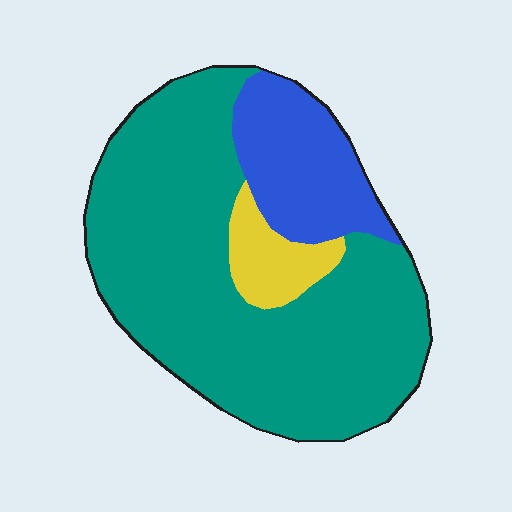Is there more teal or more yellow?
Teal.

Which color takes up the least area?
Yellow, at roughly 10%.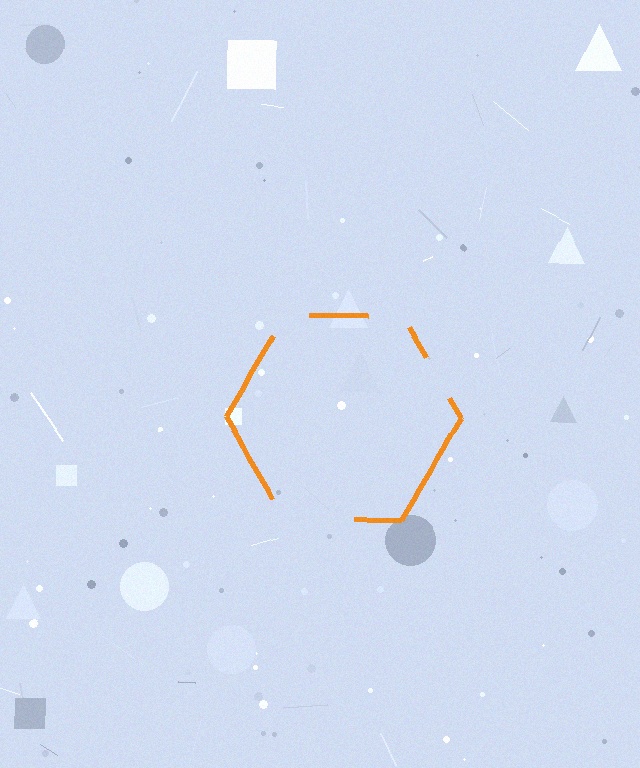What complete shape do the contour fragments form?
The contour fragments form a hexagon.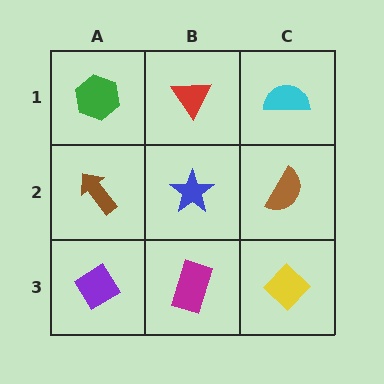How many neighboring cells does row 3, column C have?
2.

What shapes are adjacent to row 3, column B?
A blue star (row 2, column B), a purple diamond (row 3, column A), a yellow diamond (row 3, column C).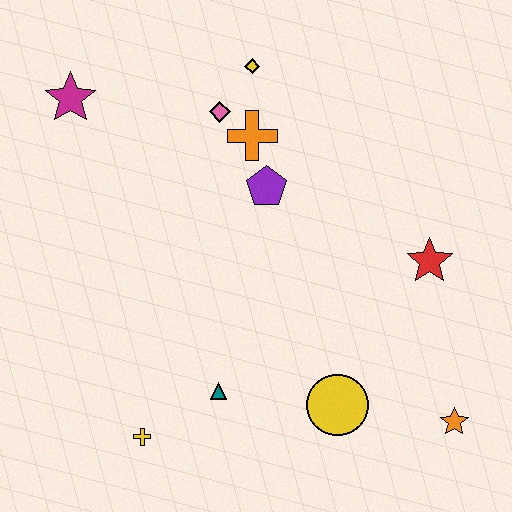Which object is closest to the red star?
The orange star is closest to the red star.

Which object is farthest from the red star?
The magenta star is farthest from the red star.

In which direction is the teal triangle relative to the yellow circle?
The teal triangle is to the left of the yellow circle.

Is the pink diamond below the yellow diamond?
Yes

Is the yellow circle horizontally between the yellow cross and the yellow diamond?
No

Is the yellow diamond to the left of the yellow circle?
Yes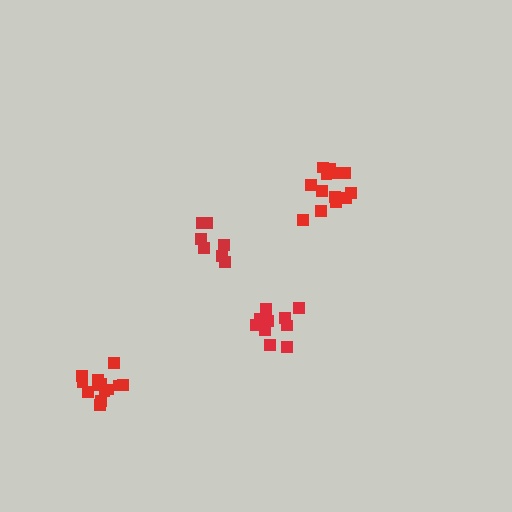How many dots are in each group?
Group 1: 8 dots, Group 2: 13 dots, Group 3: 10 dots, Group 4: 13 dots (44 total).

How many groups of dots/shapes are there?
There are 4 groups.